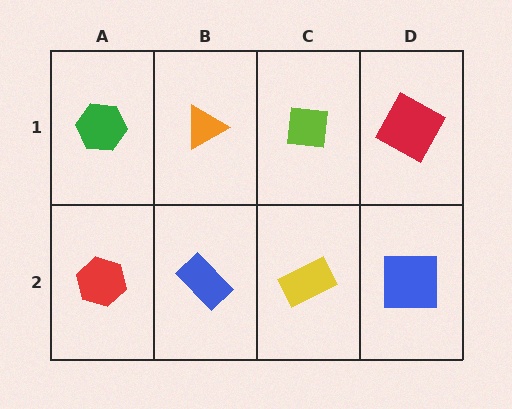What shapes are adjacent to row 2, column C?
A lime square (row 1, column C), a blue rectangle (row 2, column B), a blue square (row 2, column D).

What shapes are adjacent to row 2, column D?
A red square (row 1, column D), a yellow rectangle (row 2, column C).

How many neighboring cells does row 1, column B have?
3.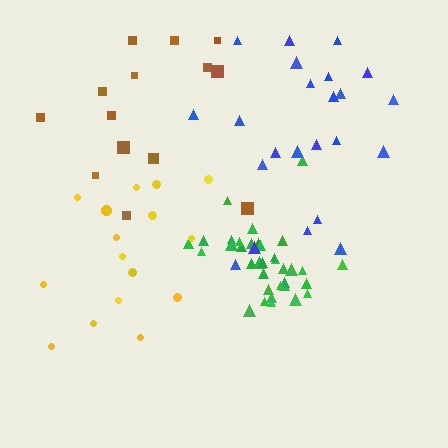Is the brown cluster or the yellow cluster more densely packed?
Yellow.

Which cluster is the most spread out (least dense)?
Brown.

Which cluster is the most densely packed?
Green.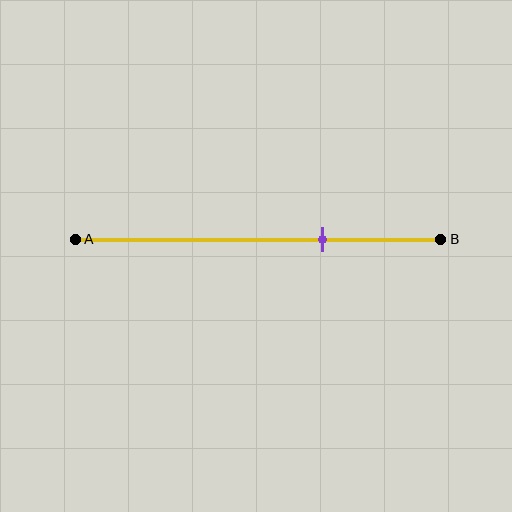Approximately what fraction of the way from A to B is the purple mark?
The purple mark is approximately 70% of the way from A to B.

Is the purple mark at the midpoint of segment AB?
No, the mark is at about 70% from A, not at the 50% midpoint.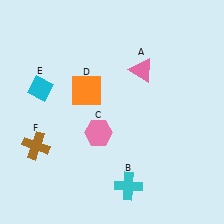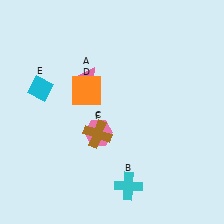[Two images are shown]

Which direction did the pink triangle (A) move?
The pink triangle (A) moved left.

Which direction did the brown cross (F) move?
The brown cross (F) moved right.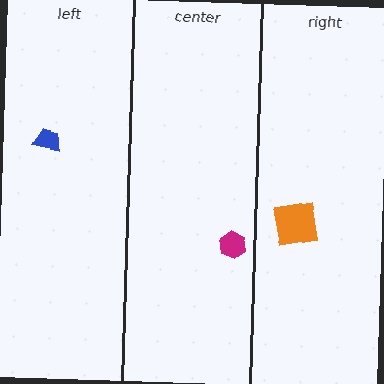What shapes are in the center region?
The magenta hexagon.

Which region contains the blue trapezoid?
The left region.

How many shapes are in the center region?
1.